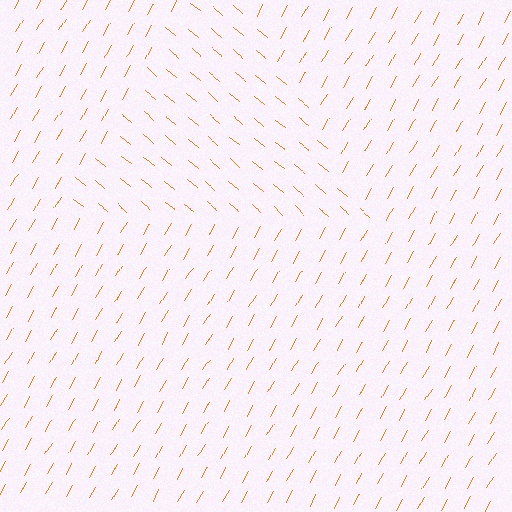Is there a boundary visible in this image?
Yes, there is a texture boundary formed by a change in line orientation.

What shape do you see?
I see a triangle.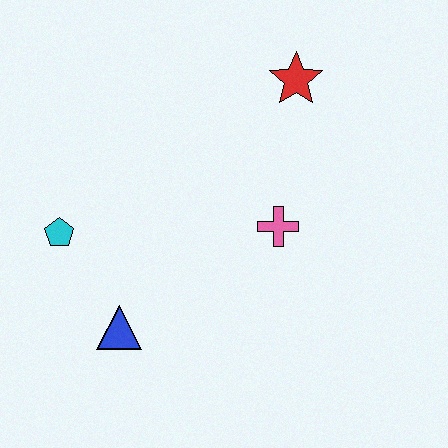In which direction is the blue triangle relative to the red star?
The blue triangle is below the red star.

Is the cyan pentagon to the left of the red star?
Yes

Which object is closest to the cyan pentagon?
The blue triangle is closest to the cyan pentagon.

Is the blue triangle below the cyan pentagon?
Yes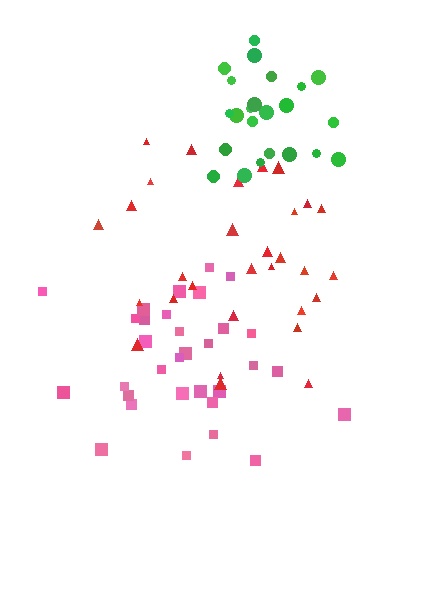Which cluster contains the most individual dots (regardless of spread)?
Pink (32).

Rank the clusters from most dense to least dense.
pink, green, red.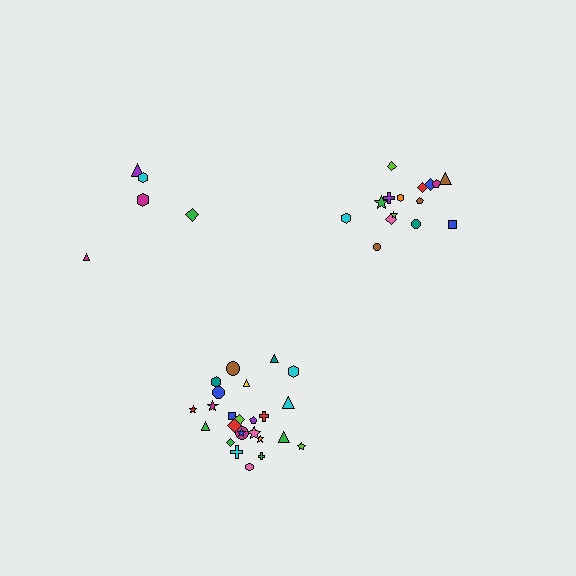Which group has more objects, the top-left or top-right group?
The top-right group.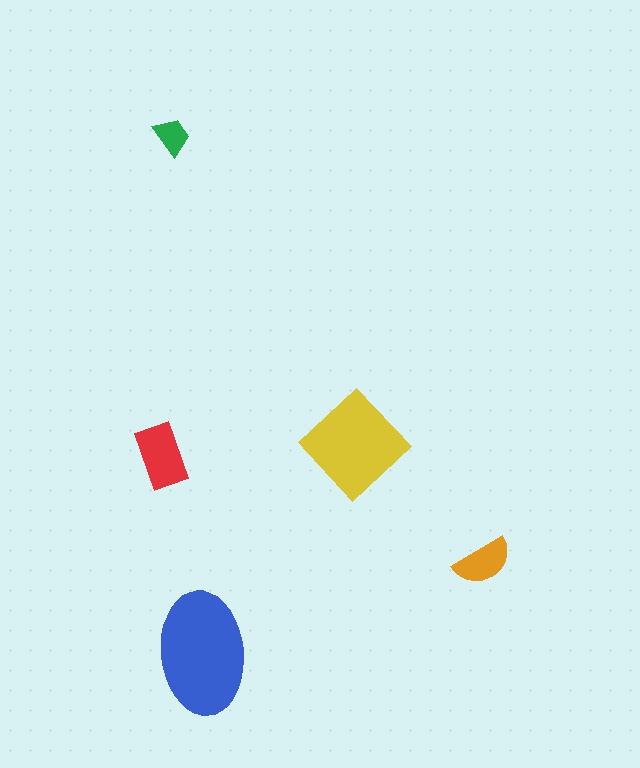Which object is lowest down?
The blue ellipse is bottommost.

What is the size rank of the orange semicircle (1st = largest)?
4th.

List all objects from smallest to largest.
The green trapezoid, the orange semicircle, the red rectangle, the yellow diamond, the blue ellipse.